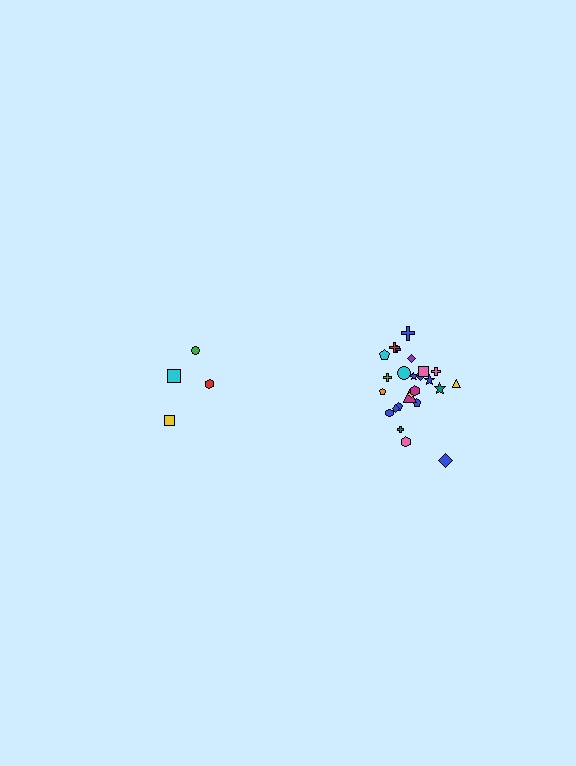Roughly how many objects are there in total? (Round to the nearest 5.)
Roughly 30 objects in total.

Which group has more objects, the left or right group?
The right group.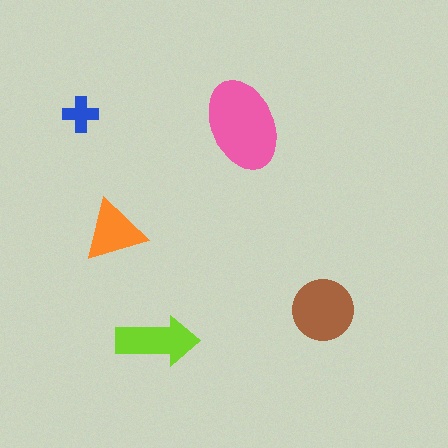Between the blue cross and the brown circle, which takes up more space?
The brown circle.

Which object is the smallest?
The blue cross.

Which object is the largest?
The pink ellipse.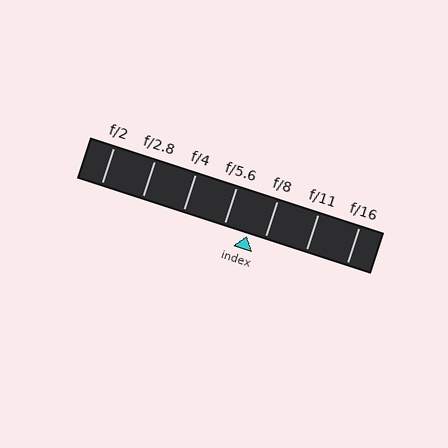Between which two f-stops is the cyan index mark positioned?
The index mark is between f/5.6 and f/8.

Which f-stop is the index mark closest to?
The index mark is closest to f/8.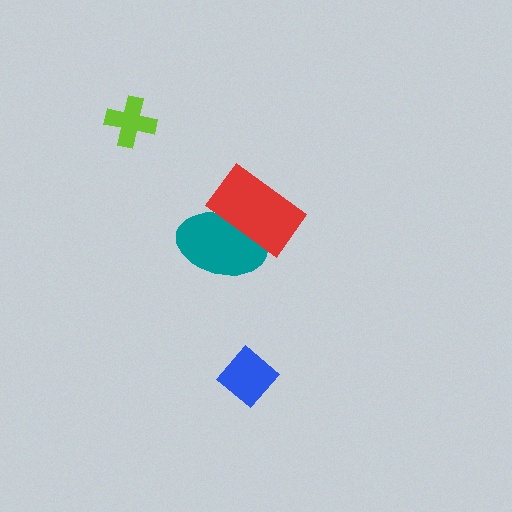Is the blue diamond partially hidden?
No, no other shape covers it.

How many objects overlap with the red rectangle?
1 object overlaps with the red rectangle.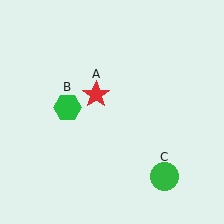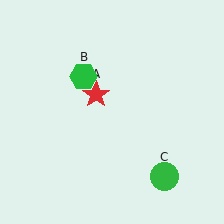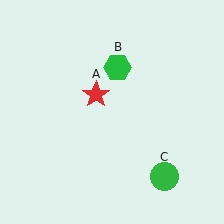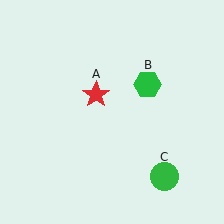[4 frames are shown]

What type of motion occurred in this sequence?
The green hexagon (object B) rotated clockwise around the center of the scene.